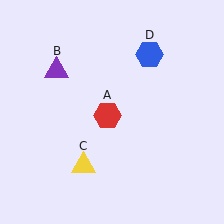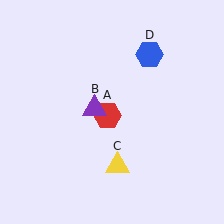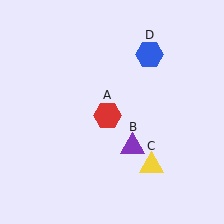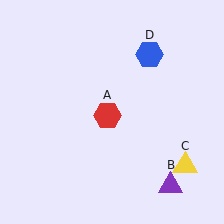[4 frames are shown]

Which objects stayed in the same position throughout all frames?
Red hexagon (object A) and blue hexagon (object D) remained stationary.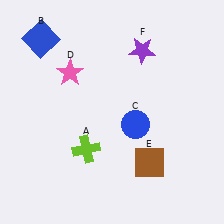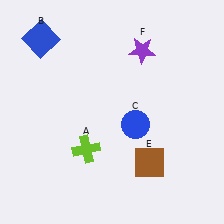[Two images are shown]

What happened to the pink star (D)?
The pink star (D) was removed in Image 2. It was in the top-left area of Image 1.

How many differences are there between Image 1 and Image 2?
There is 1 difference between the two images.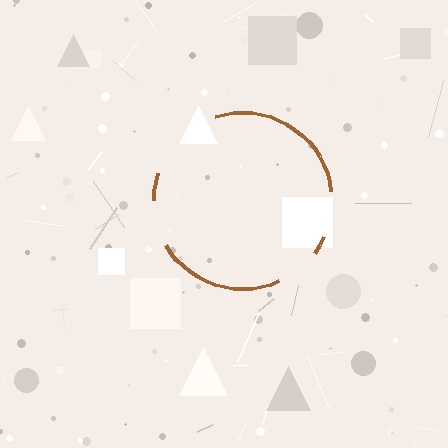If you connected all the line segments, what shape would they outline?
They would outline a circle.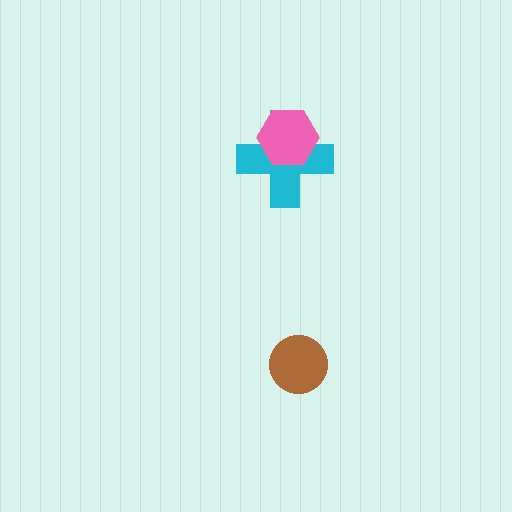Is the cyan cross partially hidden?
Yes, it is partially covered by another shape.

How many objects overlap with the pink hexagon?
1 object overlaps with the pink hexagon.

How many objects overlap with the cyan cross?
1 object overlaps with the cyan cross.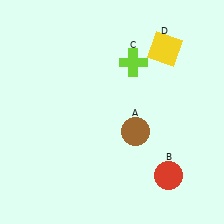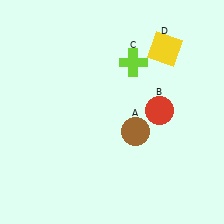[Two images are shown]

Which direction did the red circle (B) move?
The red circle (B) moved up.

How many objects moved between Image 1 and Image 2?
1 object moved between the two images.